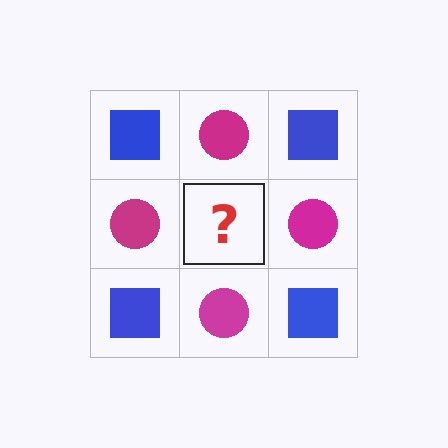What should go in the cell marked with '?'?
The missing cell should contain a blue square.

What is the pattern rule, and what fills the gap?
The rule is that it alternates blue square and magenta circle in a checkerboard pattern. The gap should be filled with a blue square.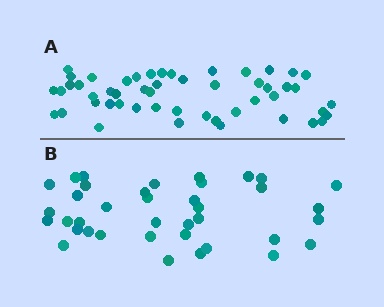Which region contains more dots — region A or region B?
Region A (the top region) has more dots.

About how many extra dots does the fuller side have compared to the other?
Region A has approximately 15 more dots than region B.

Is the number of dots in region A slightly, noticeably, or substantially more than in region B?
Region A has noticeably more, but not dramatically so. The ratio is roughly 1.3 to 1.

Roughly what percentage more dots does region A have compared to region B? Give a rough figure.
About 35% more.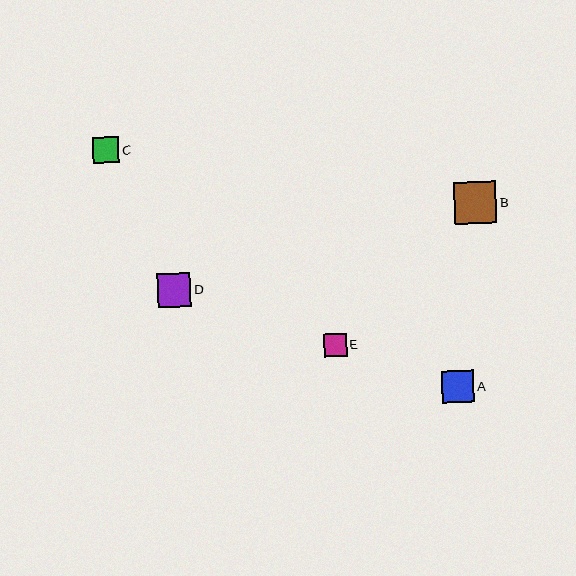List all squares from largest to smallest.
From largest to smallest: B, D, A, C, E.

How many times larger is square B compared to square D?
Square B is approximately 1.3 times the size of square D.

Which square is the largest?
Square B is the largest with a size of approximately 42 pixels.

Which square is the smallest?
Square E is the smallest with a size of approximately 23 pixels.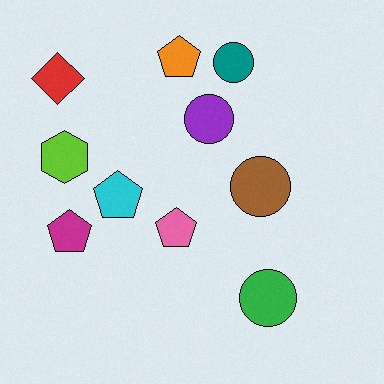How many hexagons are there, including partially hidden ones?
There is 1 hexagon.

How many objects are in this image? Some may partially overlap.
There are 10 objects.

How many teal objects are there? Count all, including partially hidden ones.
There is 1 teal object.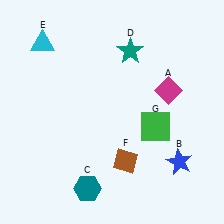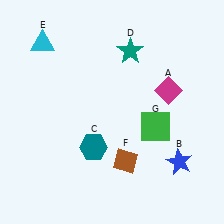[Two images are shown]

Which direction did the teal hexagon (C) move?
The teal hexagon (C) moved up.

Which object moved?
The teal hexagon (C) moved up.